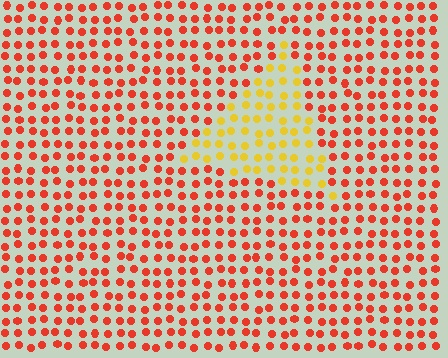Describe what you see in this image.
The image is filled with small red elements in a uniform arrangement. A triangle-shaped region is visible where the elements are tinted to a slightly different hue, forming a subtle color boundary.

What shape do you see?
I see a triangle.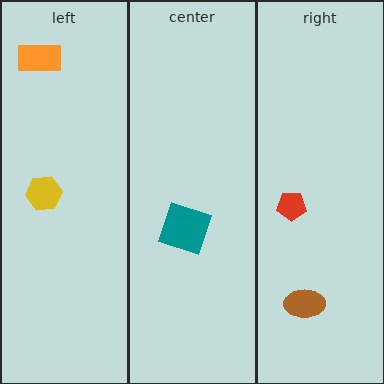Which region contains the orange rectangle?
The left region.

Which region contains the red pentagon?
The right region.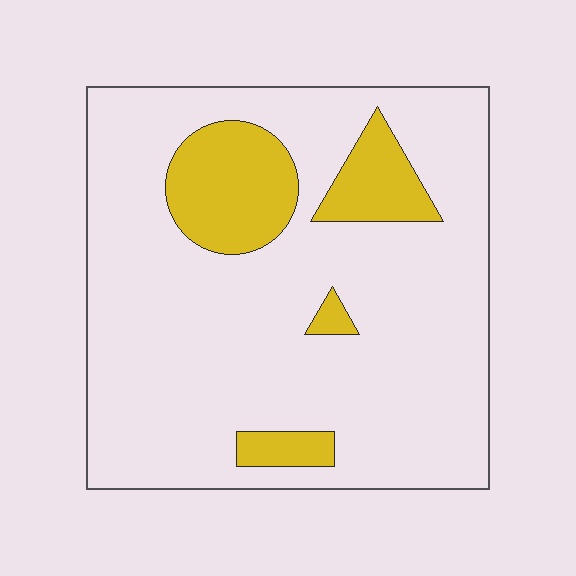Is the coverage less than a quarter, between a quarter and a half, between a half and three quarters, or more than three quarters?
Less than a quarter.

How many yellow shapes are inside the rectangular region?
4.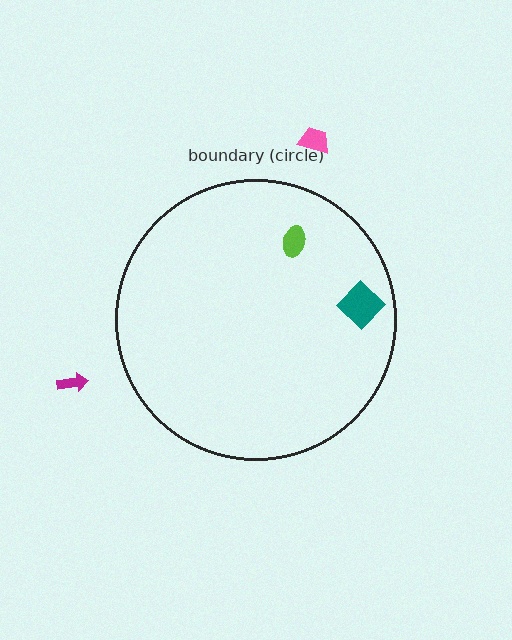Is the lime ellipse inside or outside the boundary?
Inside.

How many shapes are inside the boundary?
2 inside, 2 outside.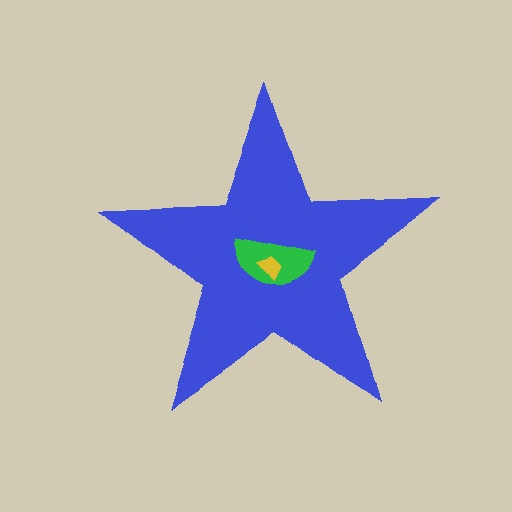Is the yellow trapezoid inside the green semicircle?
Yes.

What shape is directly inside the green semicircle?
The yellow trapezoid.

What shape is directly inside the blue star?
The green semicircle.